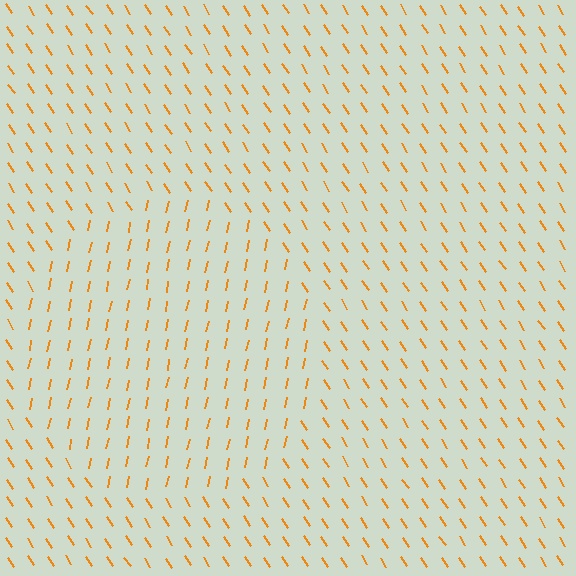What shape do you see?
I see a circle.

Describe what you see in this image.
The image is filled with small orange line segments. A circle region in the image has lines oriented differently from the surrounding lines, creating a visible texture boundary.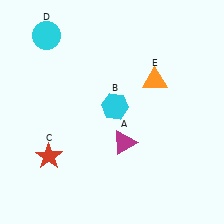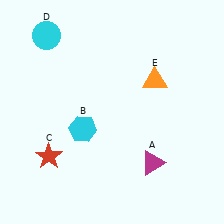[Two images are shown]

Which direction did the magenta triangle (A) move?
The magenta triangle (A) moved right.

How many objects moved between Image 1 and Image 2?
2 objects moved between the two images.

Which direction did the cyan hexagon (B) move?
The cyan hexagon (B) moved left.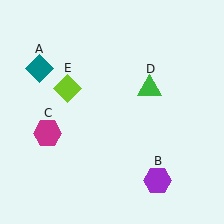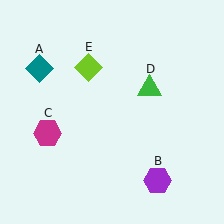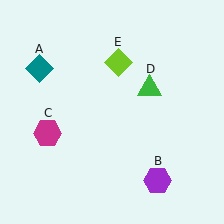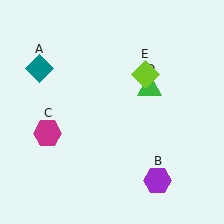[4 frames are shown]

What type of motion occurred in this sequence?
The lime diamond (object E) rotated clockwise around the center of the scene.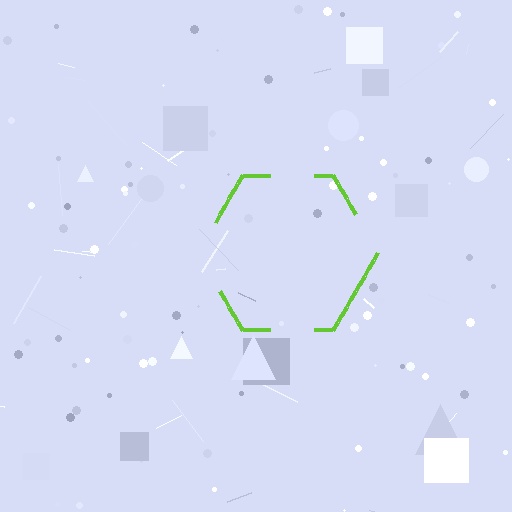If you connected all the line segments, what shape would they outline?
They would outline a hexagon.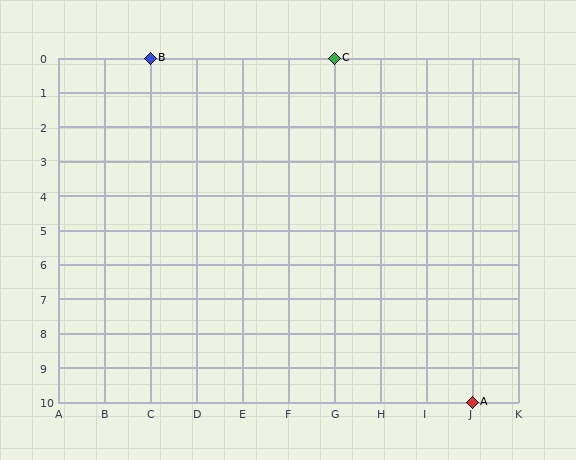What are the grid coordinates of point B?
Point B is at grid coordinates (C, 0).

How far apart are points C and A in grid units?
Points C and A are 3 columns and 10 rows apart (about 10.4 grid units diagonally).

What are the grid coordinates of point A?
Point A is at grid coordinates (J, 10).